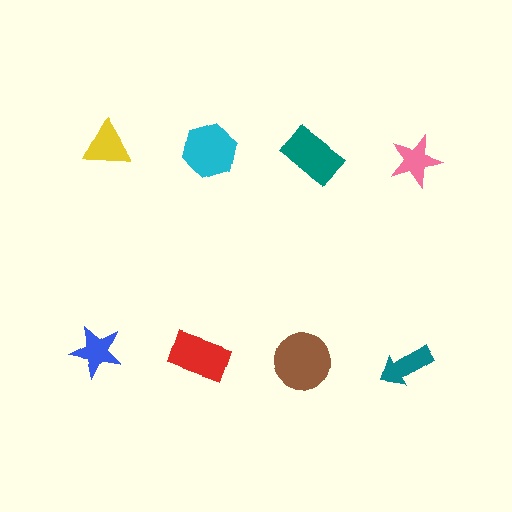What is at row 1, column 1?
A yellow triangle.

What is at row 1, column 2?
A cyan hexagon.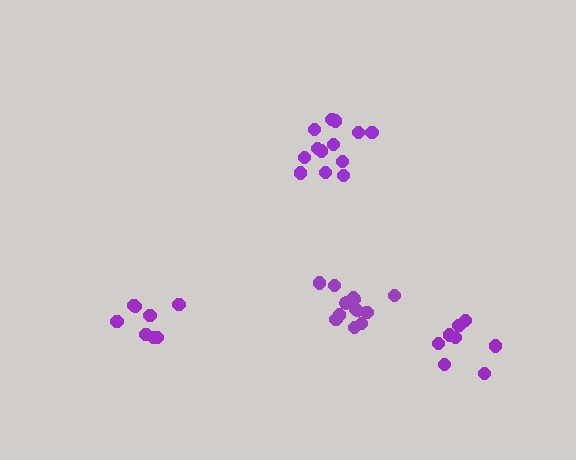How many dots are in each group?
Group 1: 13 dots, Group 2: 8 dots, Group 3: 8 dots, Group 4: 13 dots (42 total).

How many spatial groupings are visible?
There are 4 spatial groupings.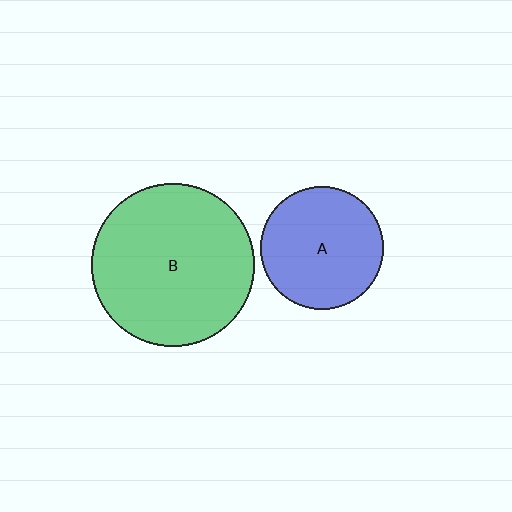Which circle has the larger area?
Circle B (green).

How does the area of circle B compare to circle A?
Approximately 1.8 times.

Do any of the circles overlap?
No, none of the circles overlap.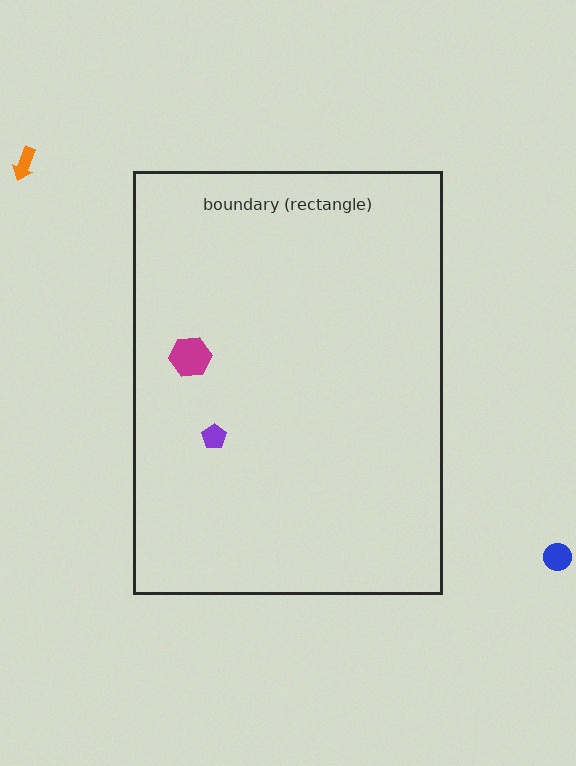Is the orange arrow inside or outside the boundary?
Outside.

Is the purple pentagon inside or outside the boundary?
Inside.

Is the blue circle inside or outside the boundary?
Outside.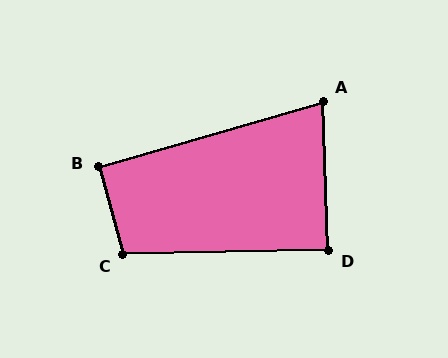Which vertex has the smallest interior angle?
A, at approximately 76 degrees.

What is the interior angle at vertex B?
Approximately 91 degrees (approximately right).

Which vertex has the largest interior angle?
C, at approximately 104 degrees.